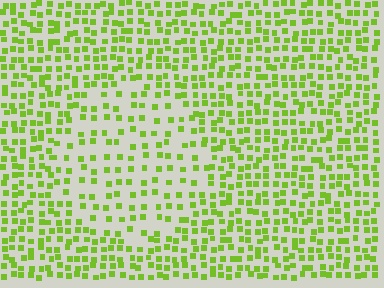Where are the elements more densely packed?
The elements are more densely packed outside the circle boundary.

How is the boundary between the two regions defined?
The boundary is defined by a change in element density (approximately 1.9x ratio). All elements are the same color, size, and shape.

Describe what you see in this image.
The image contains small lime elements arranged at two different densities. A circle-shaped region is visible where the elements are less densely packed than the surrounding area.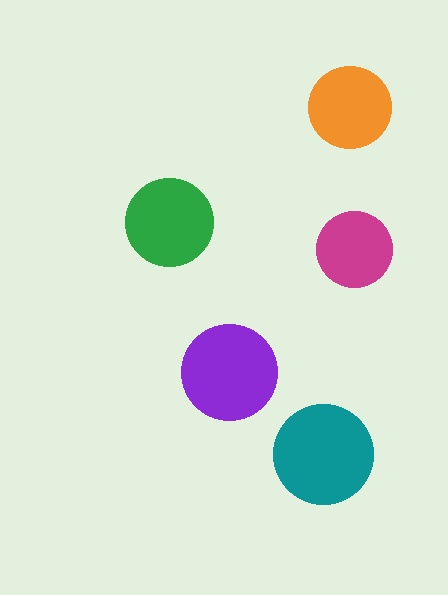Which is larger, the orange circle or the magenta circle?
The orange one.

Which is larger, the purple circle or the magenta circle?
The purple one.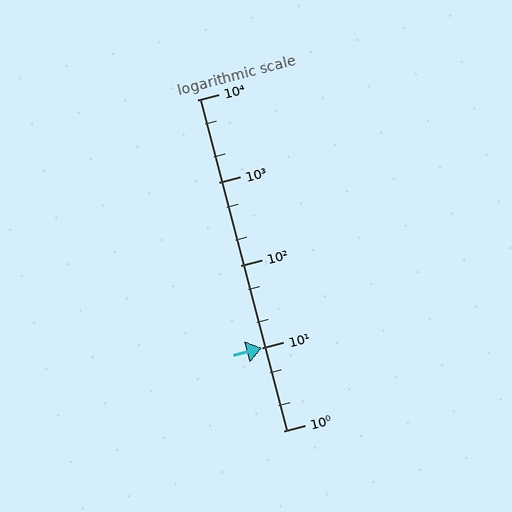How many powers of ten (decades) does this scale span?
The scale spans 4 decades, from 1 to 10000.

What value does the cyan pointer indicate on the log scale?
The pointer indicates approximately 10.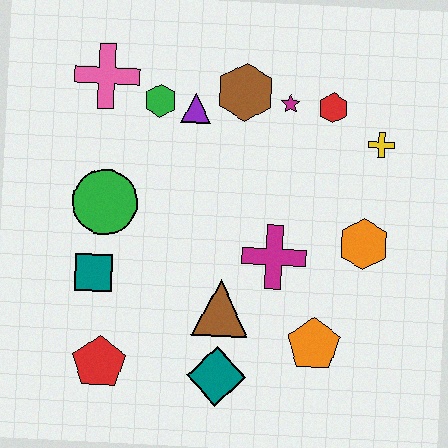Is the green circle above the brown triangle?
Yes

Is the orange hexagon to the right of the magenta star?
Yes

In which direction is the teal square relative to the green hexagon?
The teal square is below the green hexagon.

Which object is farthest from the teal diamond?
The pink cross is farthest from the teal diamond.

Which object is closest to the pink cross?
The green hexagon is closest to the pink cross.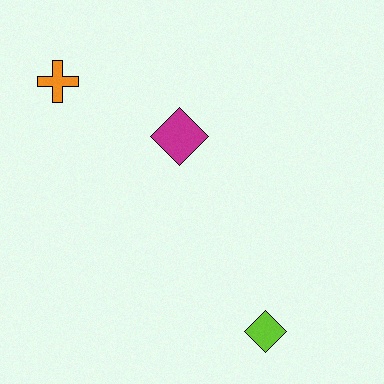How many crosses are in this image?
There is 1 cross.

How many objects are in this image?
There are 3 objects.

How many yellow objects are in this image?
There are no yellow objects.